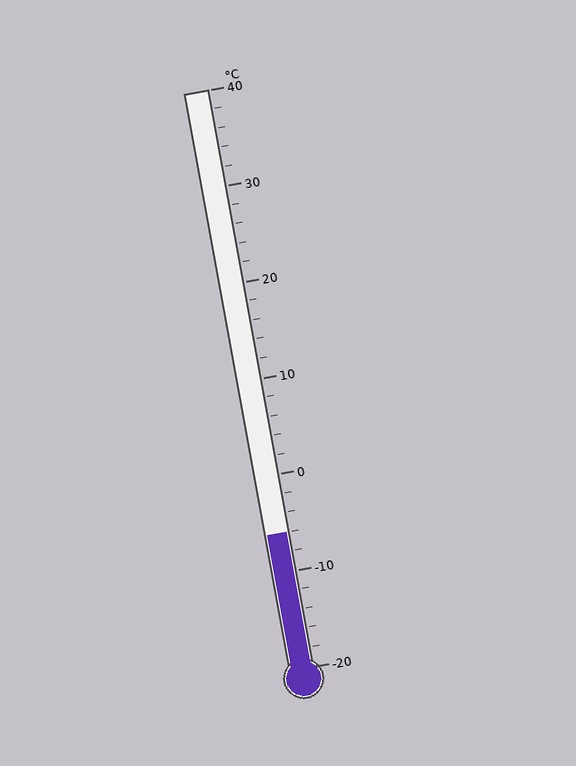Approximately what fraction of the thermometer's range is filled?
The thermometer is filled to approximately 25% of its range.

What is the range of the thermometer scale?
The thermometer scale ranges from -20°C to 40°C.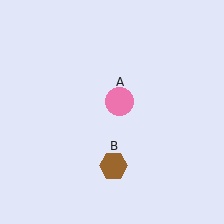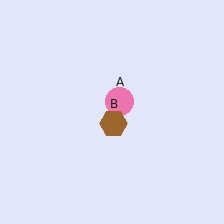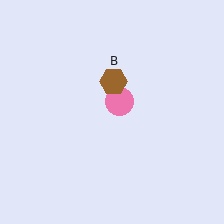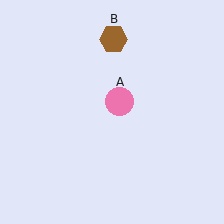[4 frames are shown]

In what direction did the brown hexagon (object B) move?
The brown hexagon (object B) moved up.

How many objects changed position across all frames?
1 object changed position: brown hexagon (object B).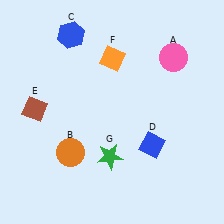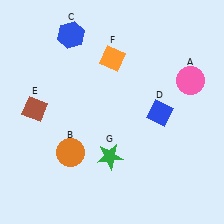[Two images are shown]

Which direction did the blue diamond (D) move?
The blue diamond (D) moved up.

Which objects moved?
The objects that moved are: the pink circle (A), the blue diamond (D).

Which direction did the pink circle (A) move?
The pink circle (A) moved down.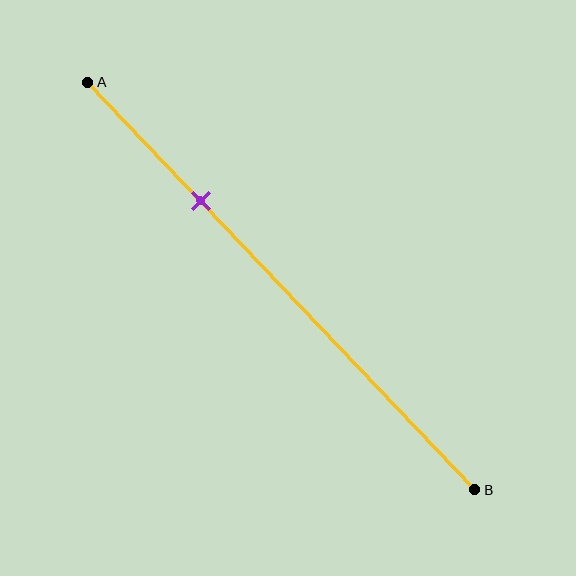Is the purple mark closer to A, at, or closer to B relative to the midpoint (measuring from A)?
The purple mark is closer to point A than the midpoint of segment AB.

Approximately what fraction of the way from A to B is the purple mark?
The purple mark is approximately 30% of the way from A to B.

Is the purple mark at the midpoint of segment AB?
No, the mark is at about 30% from A, not at the 50% midpoint.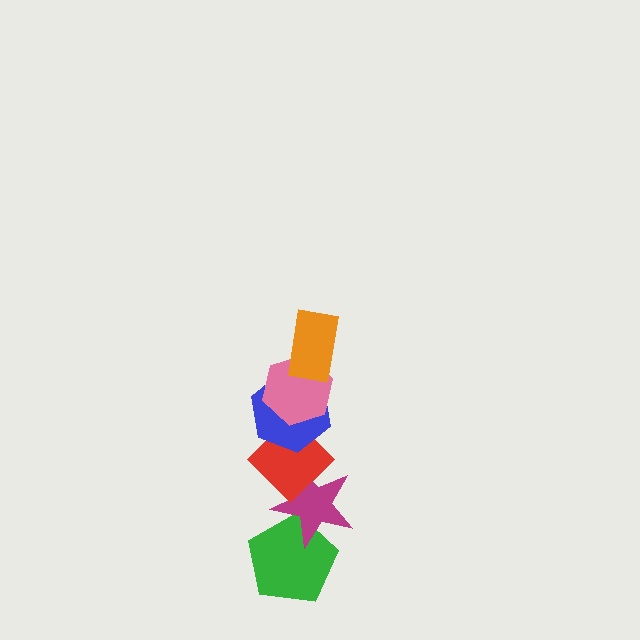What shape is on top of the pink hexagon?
The orange rectangle is on top of the pink hexagon.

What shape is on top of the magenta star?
The red diamond is on top of the magenta star.